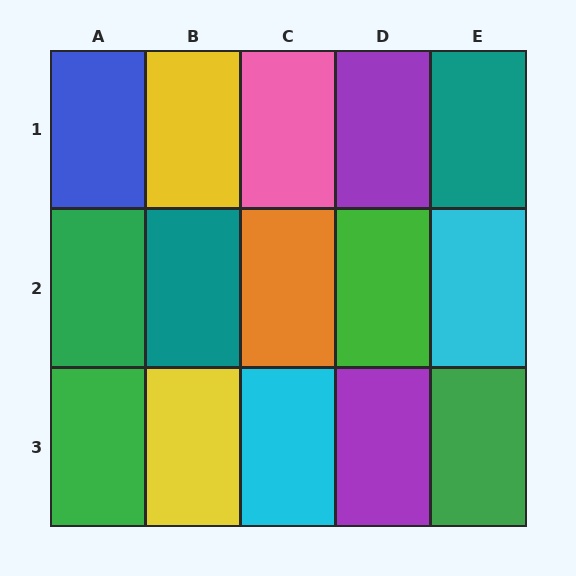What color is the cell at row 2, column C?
Orange.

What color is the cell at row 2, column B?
Teal.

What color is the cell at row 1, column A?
Blue.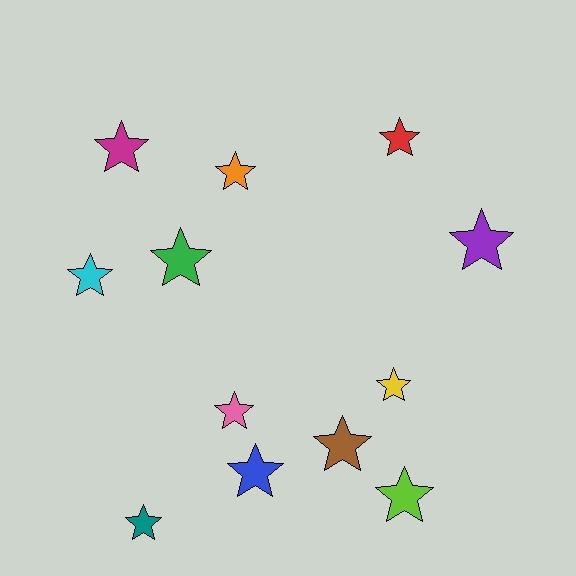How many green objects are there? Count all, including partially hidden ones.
There is 1 green object.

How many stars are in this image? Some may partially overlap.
There are 12 stars.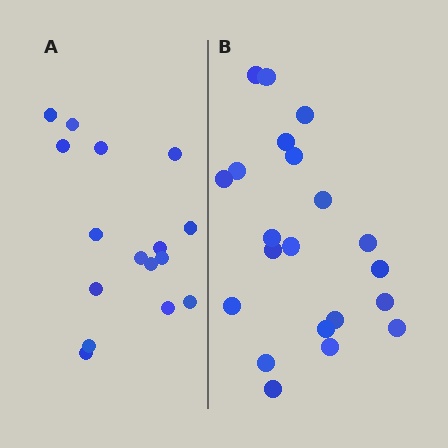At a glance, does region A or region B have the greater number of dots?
Region B (the right region) has more dots.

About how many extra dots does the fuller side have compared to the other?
Region B has about 5 more dots than region A.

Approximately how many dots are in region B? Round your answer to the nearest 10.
About 20 dots. (The exact count is 21, which rounds to 20.)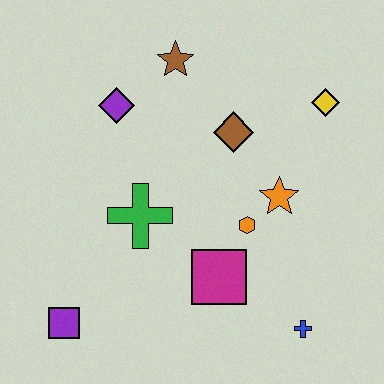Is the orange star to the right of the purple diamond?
Yes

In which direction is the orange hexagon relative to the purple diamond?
The orange hexagon is to the right of the purple diamond.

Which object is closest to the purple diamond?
The brown star is closest to the purple diamond.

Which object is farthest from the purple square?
The yellow diamond is farthest from the purple square.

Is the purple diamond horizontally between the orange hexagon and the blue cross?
No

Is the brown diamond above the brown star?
No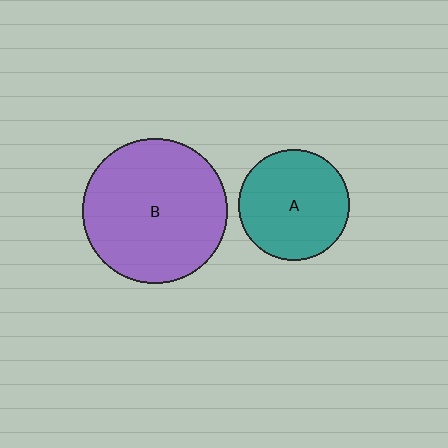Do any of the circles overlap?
No, none of the circles overlap.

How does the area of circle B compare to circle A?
Approximately 1.7 times.